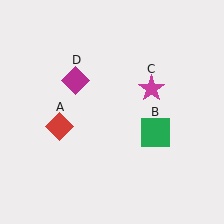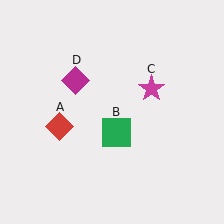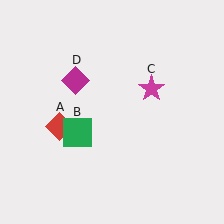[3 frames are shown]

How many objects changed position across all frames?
1 object changed position: green square (object B).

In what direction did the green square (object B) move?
The green square (object B) moved left.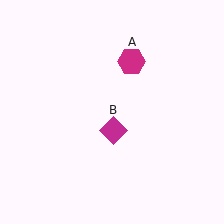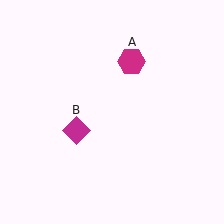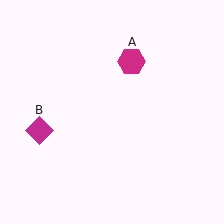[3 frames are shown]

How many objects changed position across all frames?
1 object changed position: magenta diamond (object B).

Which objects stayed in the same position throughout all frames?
Magenta hexagon (object A) remained stationary.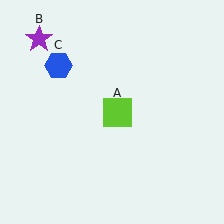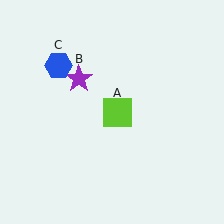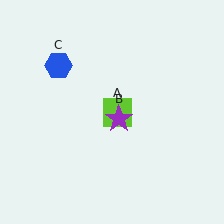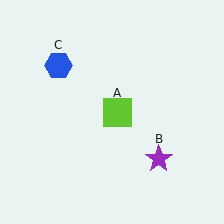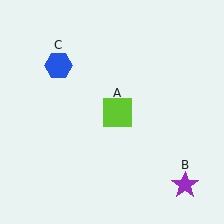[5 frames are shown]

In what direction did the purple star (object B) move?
The purple star (object B) moved down and to the right.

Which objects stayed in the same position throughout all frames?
Lime square (object A) and blue hexagon (object C) remained stationary.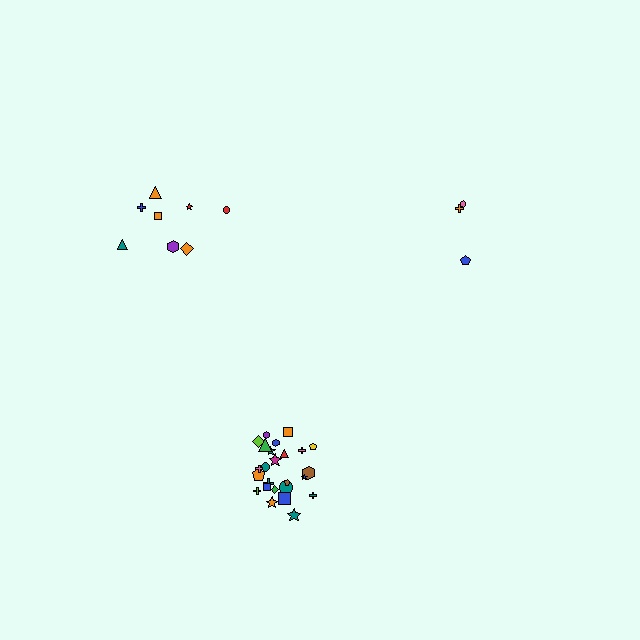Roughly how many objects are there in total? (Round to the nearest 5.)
Roughly 35 objects in total.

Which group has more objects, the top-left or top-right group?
The top-left group.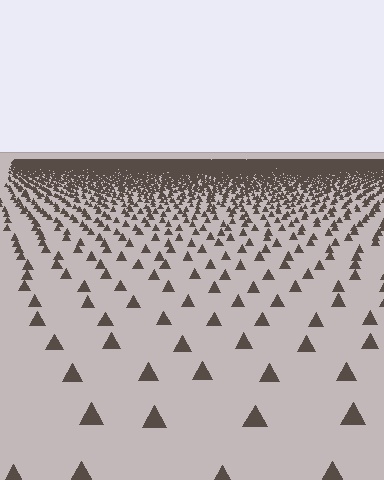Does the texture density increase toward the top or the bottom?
Density increases toward the top.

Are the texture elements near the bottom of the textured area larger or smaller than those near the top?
Larger. Near the bottom, elements are closer to the viewer and appear at a bigger on-screen size.